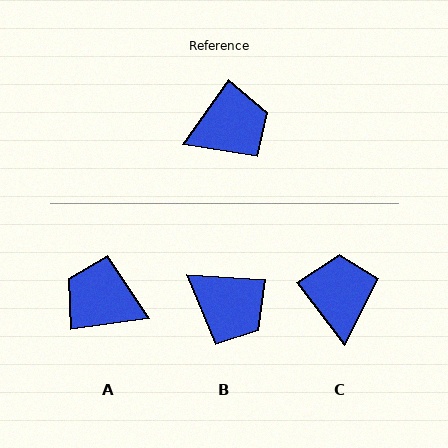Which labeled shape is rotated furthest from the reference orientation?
A, about 133 degrees away.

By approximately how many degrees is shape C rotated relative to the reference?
Approximately 72 degrees counter-clockwise.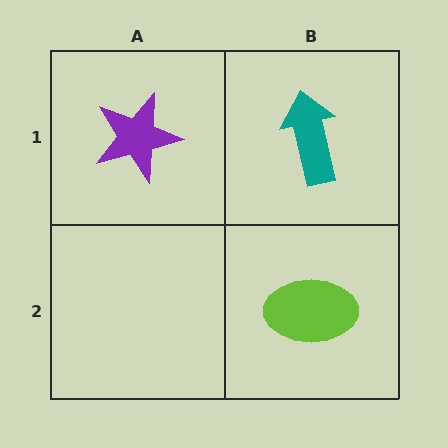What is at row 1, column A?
A purple star.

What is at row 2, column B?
A lime ellipse.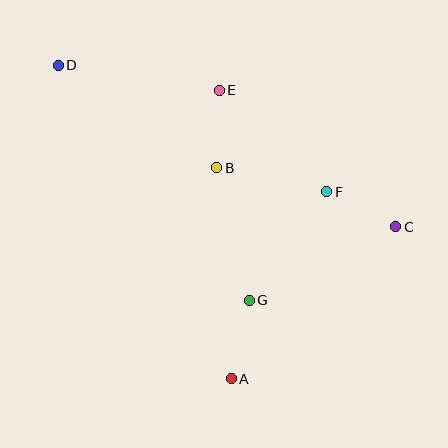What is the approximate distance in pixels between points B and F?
The distance between B and F is approximately 112 pixels.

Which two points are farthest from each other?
Points C and D are farthest from each other.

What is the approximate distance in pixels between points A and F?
The distance between A and F is approximately 210 pixels.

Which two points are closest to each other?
Points C and F are closest to each other.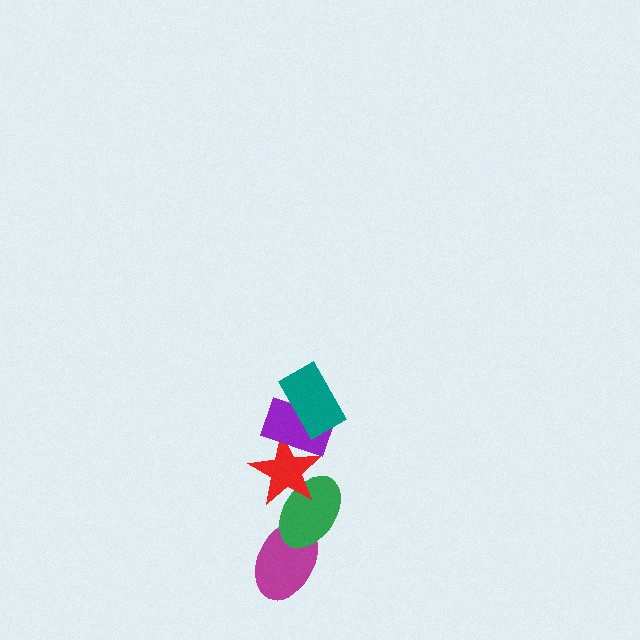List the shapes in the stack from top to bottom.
From top to bottom: the teal rectangle, the purple rectangle, the red star, the green ellipse, the magenta ellipse.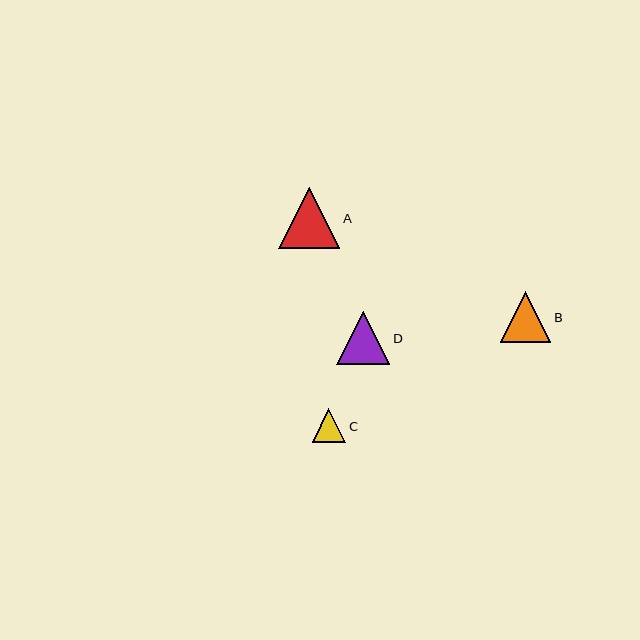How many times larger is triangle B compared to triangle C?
Triangle B is approximately 1.5 times the size of triangle C.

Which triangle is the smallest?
Triangle C is the smallest with a size of approximately 34 pixels.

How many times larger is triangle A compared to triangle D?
Triangle A is approximately 1.2 times the size of triangle D.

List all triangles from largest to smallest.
From largest to smallest: A, D, B, C.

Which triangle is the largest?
Triangle A is the largest with a size of approximately 61 pixels.